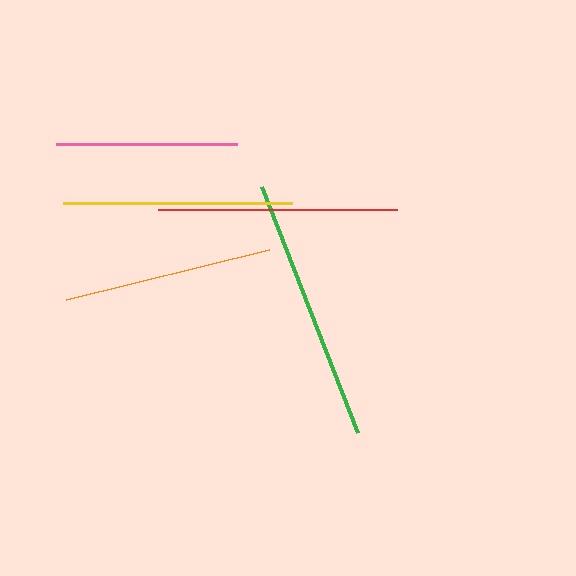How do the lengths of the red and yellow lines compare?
The red and yellow lines are approximately the same length.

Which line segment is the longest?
The green line is the longest at approximately 264 pixels.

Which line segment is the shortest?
The pink line is the shortest at approximately 181 pixels.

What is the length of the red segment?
The red segment is approximately 240 pixels long.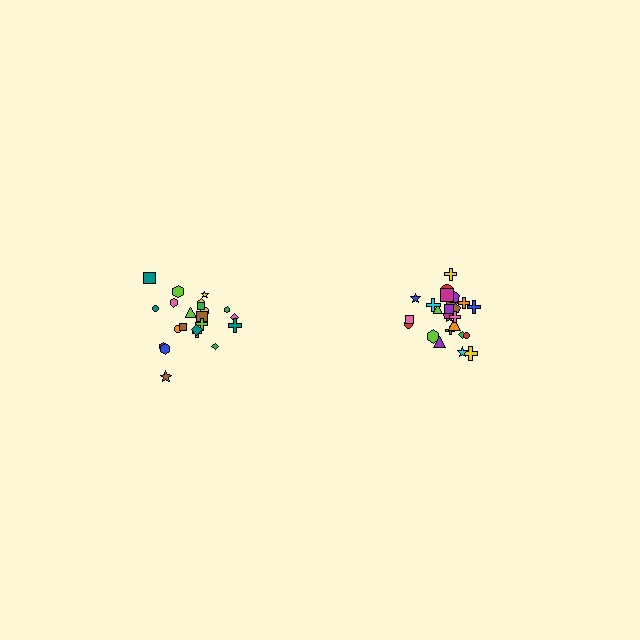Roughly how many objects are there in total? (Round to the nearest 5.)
Roughly 45 objects in total.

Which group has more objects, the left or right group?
The right group.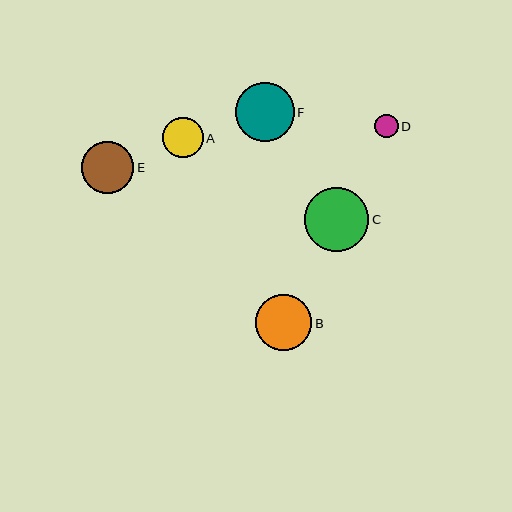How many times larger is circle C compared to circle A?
Circle C is approximately 1.6 times the size of circle A.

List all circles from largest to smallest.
From largest to smallest: C, F, B, E, A, D.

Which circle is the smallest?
Circle D is the smallest with a size of approximately 23 pixels.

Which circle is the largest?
Circle C is the largest with a size of approximately 64 pixels.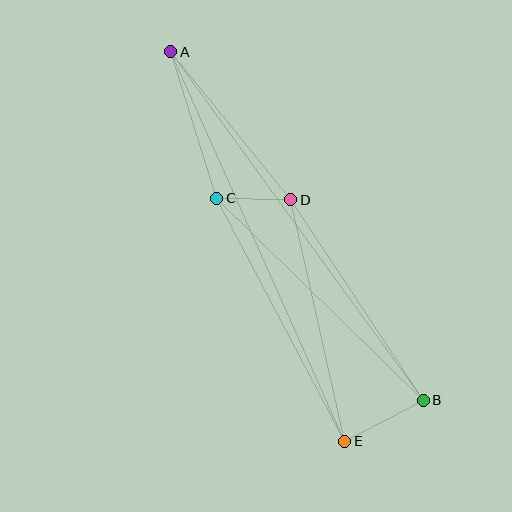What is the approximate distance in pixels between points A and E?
The distance between A and E is approximately 427 pixels.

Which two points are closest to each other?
Points C and D are closest to each other.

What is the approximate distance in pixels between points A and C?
The distance between A and C is approximately 154 pixels.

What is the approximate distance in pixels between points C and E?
The distance between C and E is approximately 274 pixels.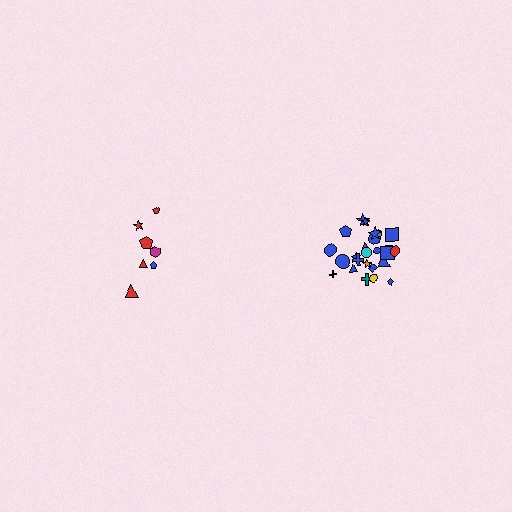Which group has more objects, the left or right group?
The right group.